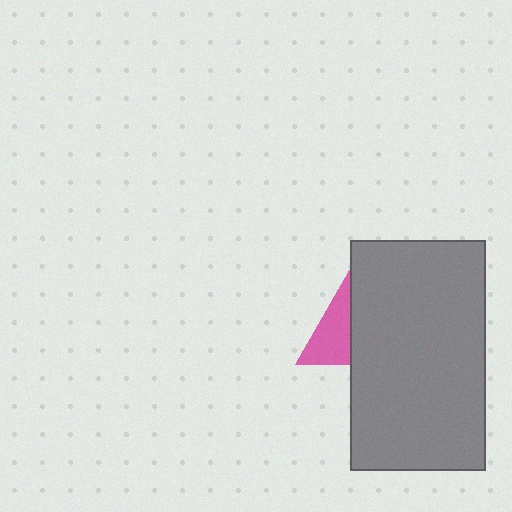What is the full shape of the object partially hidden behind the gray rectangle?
The partially hidden object is a pink triangle.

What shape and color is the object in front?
The object in front is a gray rectangle.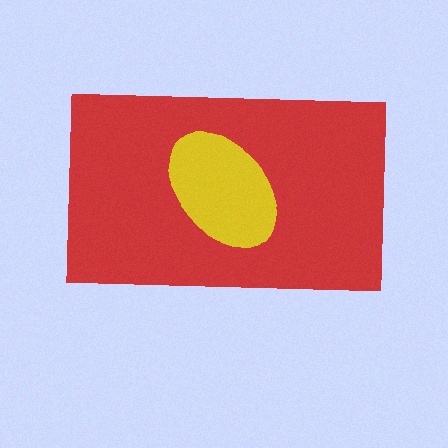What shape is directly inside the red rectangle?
The yellow ellipse.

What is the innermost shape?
The yellow ellipse.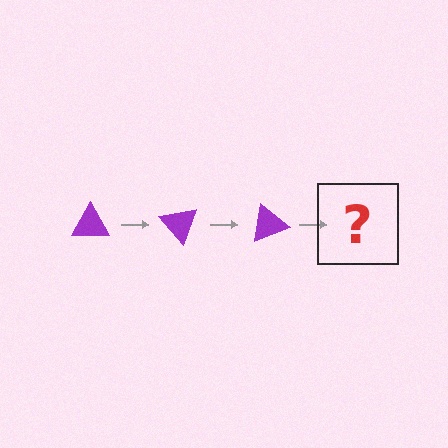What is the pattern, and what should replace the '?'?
The pattern is that the triangle rotates 50 degrees each step. The '?' should be a purple triangle rotated 150 degrees.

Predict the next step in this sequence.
The next step is a purple triangle rotated 150 degrees.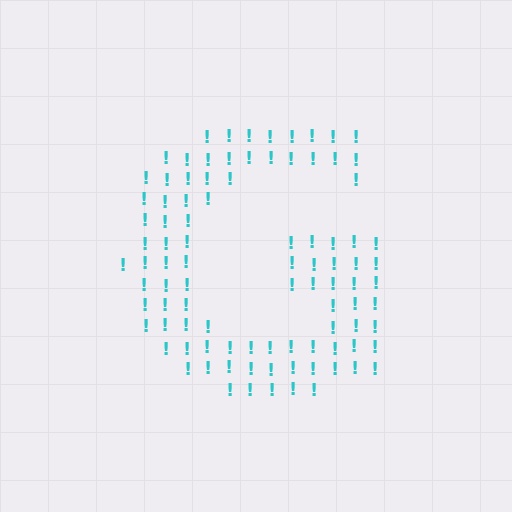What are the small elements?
The small elements are exclamation marks.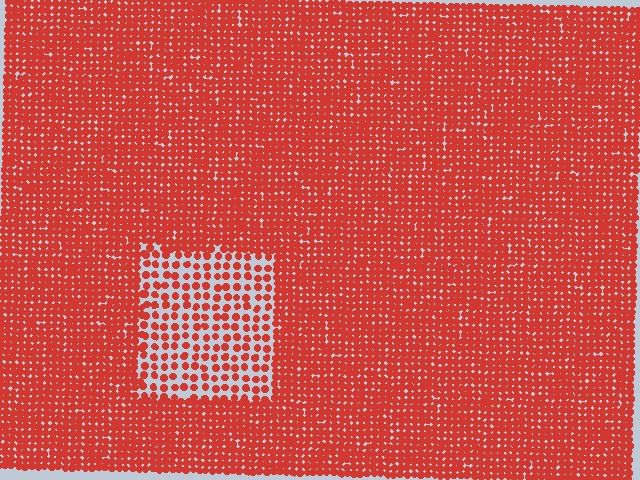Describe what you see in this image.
The image contains small red elements arranged at two different densities. A rectangle-shaped region is visible where the elements are less densely packed than the surrounding area.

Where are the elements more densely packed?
The elements are more densely packed outside the rectangle boundary.